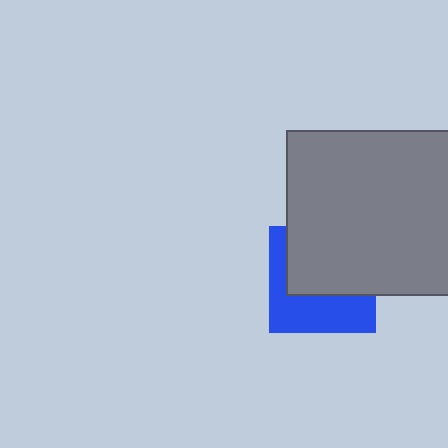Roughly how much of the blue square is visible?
A small part of it is visible (roughly 45%).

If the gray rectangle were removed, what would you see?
You would see the complete blue square.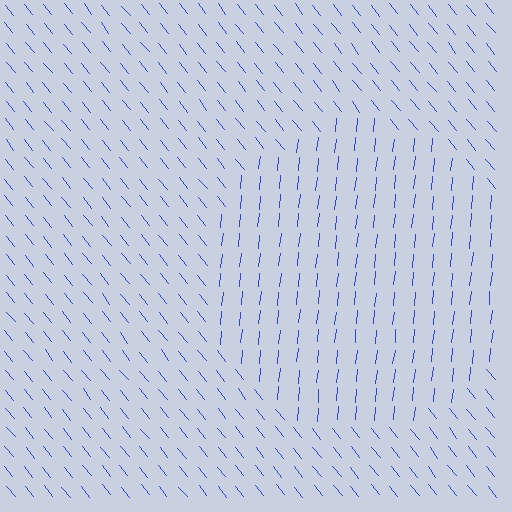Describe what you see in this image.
The image is filled with small blue line segments. A circle region in the image has lines oriented differently from the surrounding lines, creating a visible texture boundary.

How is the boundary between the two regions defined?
The boundary is defined purely by a change in line orientation (approximately 45 degrees difference). All lines are the same color and thickness.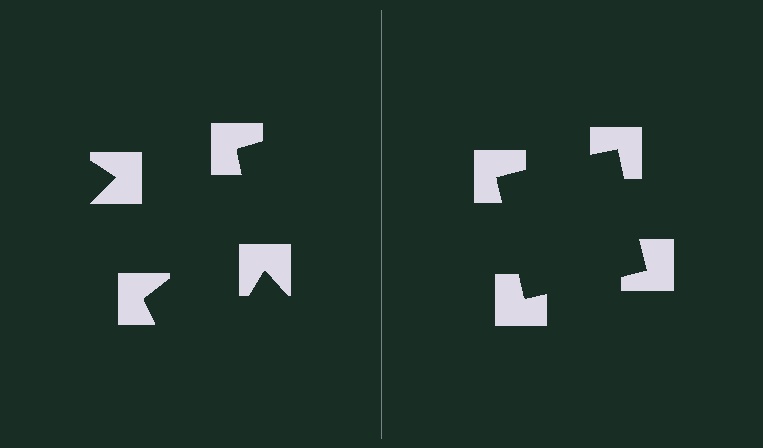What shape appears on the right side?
An illusory square.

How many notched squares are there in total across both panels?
8 — 4 on each side.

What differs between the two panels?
The notched squares are positioned identically on both sides; only the wedge orientations differ. On the right they align to a square; on the left they are misaligned.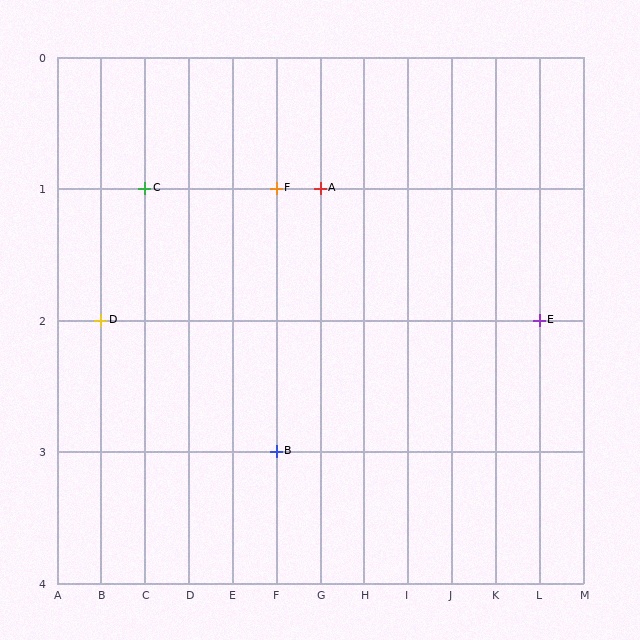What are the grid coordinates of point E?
Point E is at grid coordinates (L, 2).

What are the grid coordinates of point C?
Point C is at grid coordinates (C, 1).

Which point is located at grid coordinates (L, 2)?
Point E is at (L, 2).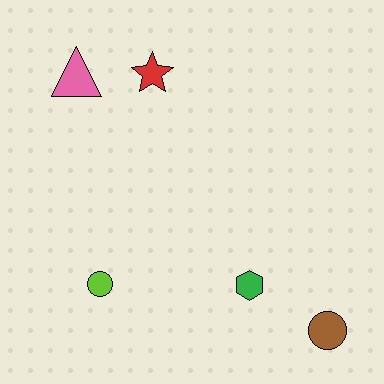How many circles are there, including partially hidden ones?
There are 2 circles.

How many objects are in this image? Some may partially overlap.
There are 5 objects.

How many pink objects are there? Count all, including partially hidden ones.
There is 1 pink object.